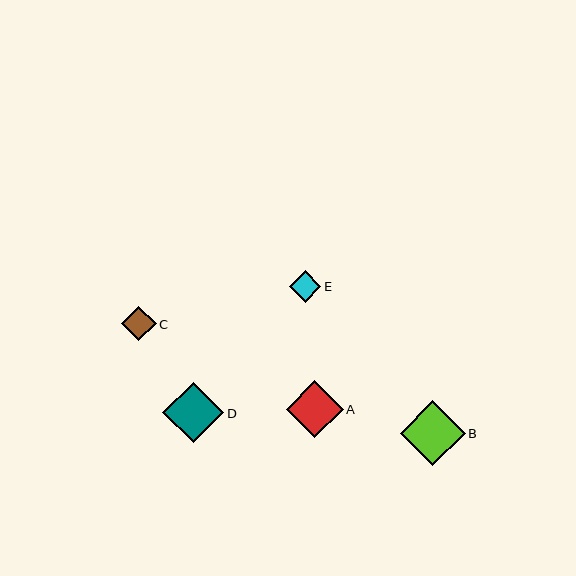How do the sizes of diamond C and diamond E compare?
Diamond C and diamond E are approximately the same size.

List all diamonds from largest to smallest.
From largest to smallest: B, D, A, C, E.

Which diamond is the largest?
Diamond B is the largest with a size of approximately 65 pixels.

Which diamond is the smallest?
Diamond E is the smallest with a size of approximately 32 pixels.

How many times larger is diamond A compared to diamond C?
Diamond A is approximately 1.7 times the size of diamond C.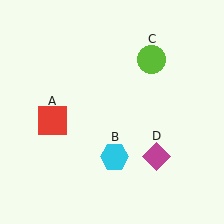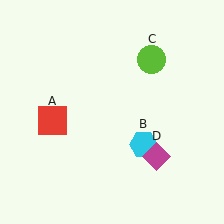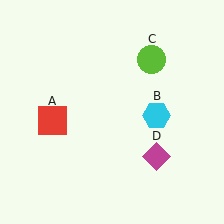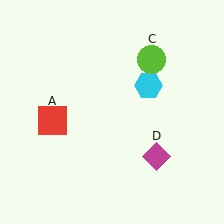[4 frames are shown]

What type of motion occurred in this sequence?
The cyan hexagon (object B) rotated counterclockwise around the center of the scene.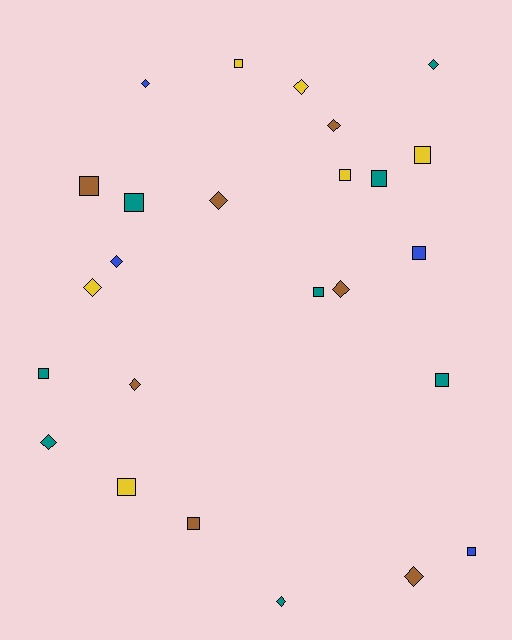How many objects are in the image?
There are 25 objects.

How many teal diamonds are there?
There are 3 teal diamonds.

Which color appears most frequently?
Teal, with 8 objects.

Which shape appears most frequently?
Square, with 13 objects.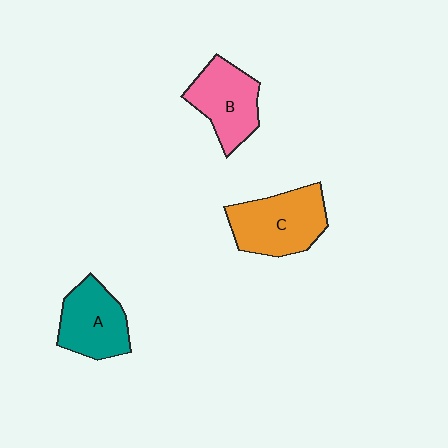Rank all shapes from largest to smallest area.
From largest to smallest: C (orange), B (pink), A (teal).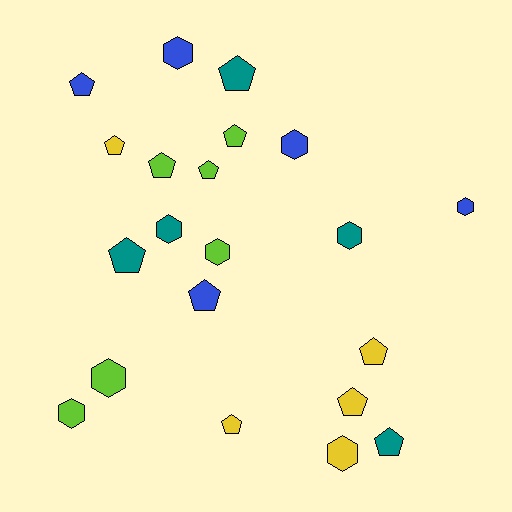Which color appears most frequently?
Lime, with 6 objects.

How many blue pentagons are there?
There are 2 blue pentagons.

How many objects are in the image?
There are 21 objects.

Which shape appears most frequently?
Pentagon, with 12 objects.